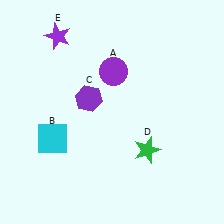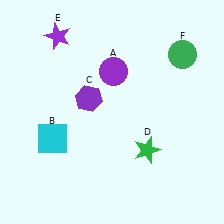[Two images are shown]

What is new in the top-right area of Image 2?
A green circle (F) was added in the top-right area of Image 2.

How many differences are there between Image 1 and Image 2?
There is 1 difference between the two images.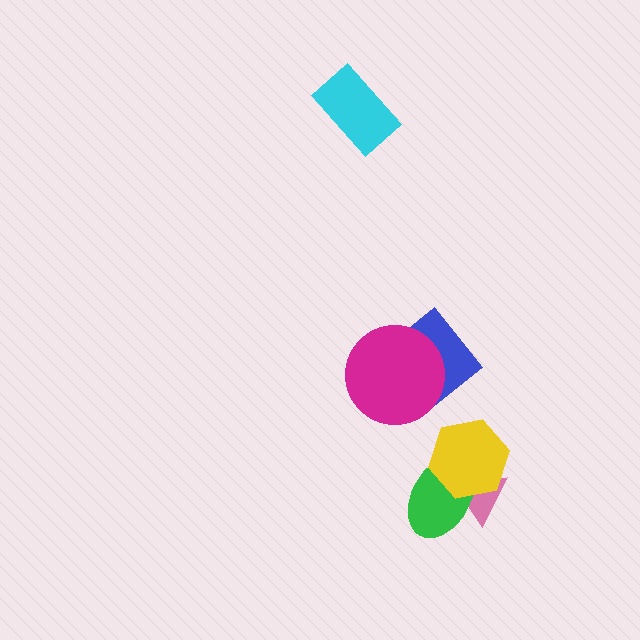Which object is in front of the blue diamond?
The magenta circle is in front of the blue diamond.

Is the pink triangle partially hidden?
Yes, it is partially covered by another shape.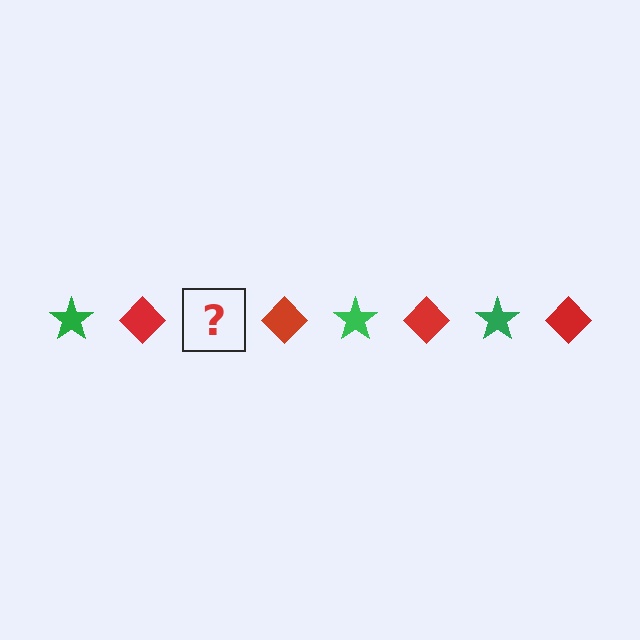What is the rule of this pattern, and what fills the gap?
The rule is that the pattern alternates between green star and red diamond. The gap should be filled with a green star.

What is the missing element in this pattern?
The missing element is a green star.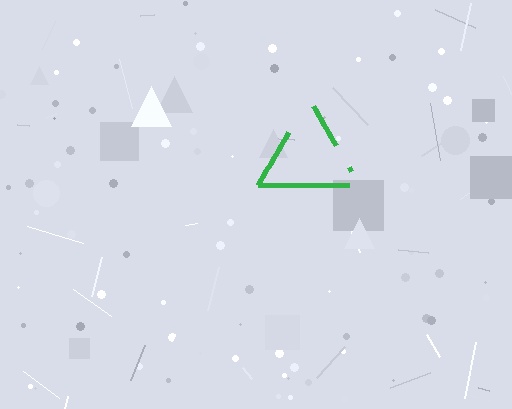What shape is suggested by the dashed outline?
The dashed outline suggests a triangle.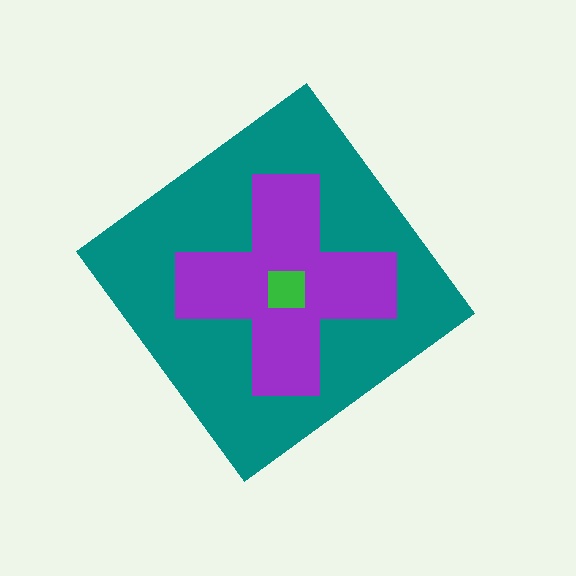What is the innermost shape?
The green square.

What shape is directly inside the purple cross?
The green square.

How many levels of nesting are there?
3.